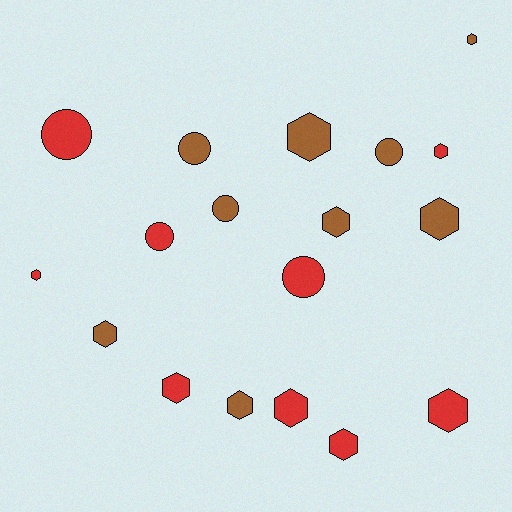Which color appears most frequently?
Brown, with 9 objects.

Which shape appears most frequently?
Hexagon, with 12 objects.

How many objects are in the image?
There are 18 objects.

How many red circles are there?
There are 3 red circles.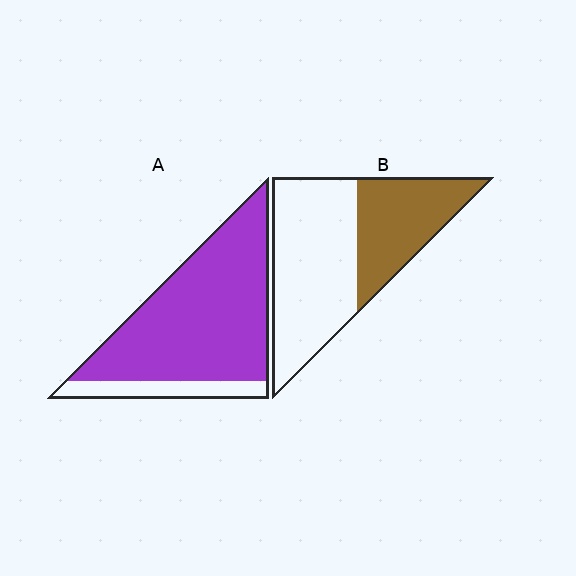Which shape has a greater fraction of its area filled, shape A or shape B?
Shape A.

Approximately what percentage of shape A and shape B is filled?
A is approximately 85% and B is approximately 40%.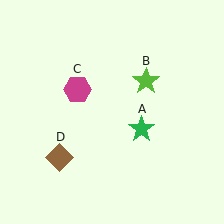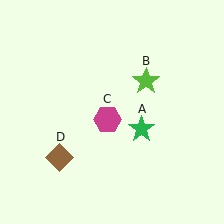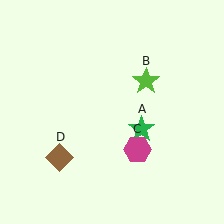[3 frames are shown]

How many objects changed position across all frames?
1 object changed position: magenta hexagon (object C).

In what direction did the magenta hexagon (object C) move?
The magenta hexagon (object C) moved down and to the right.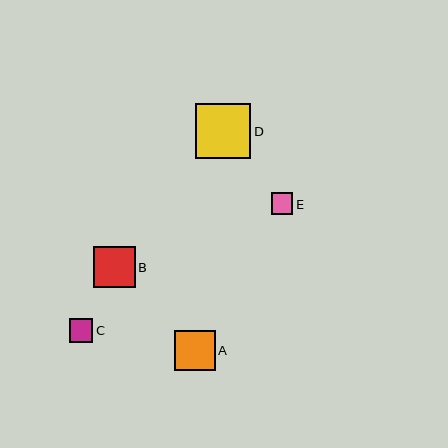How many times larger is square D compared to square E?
Square D is approximately 2.6 times the size of square E.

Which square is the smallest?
Square E is the smallest with a size of approximately 22 pixels.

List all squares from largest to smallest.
From largest to smallest: D, B, A, C, E.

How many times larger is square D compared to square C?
Square D is approximately 2.4 times the size of square C.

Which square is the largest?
Square D is the largest with a size of approximately 55 pixels.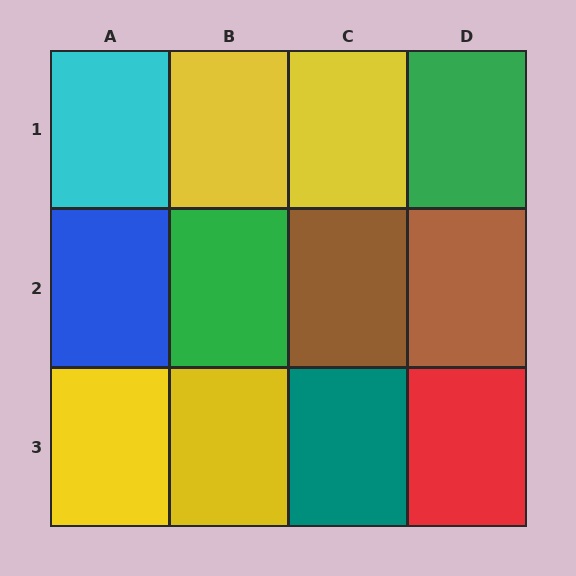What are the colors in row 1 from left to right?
Cyan, yellow, yellow, green.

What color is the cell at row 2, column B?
Green.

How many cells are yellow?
4 cells are yellow.